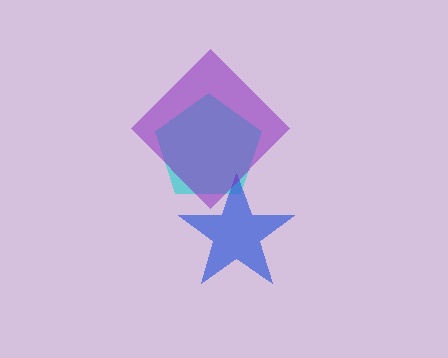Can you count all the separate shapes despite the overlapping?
Yes, there are 3 separate shapes.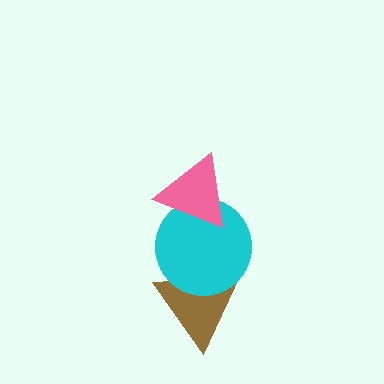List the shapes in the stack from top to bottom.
From top to bottom: the pink triangle, the cyan circle, the brown triangle.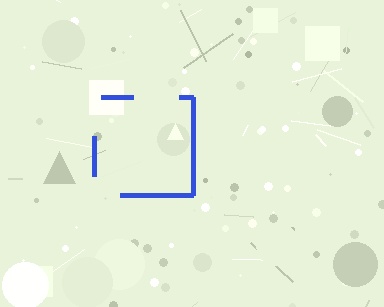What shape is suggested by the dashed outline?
The dashed outline suggests a square.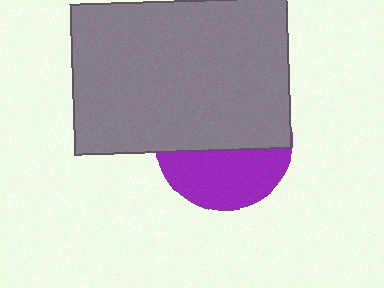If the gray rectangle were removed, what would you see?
You would see the complete purple circle.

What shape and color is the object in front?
The object in front is a gray rectangle.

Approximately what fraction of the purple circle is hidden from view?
Roughly 58% of the purple circle is hidden behind the gray rectangle.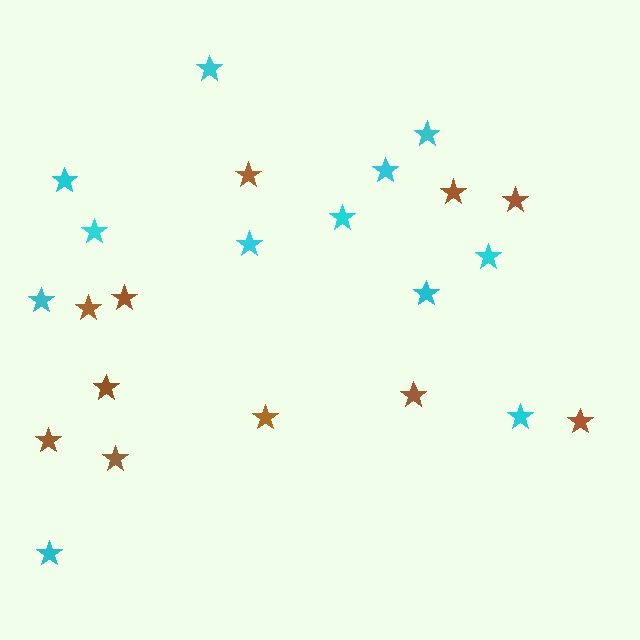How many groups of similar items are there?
There are 2 groups: one group of brown stars (11) and one group of cyan stars (12).